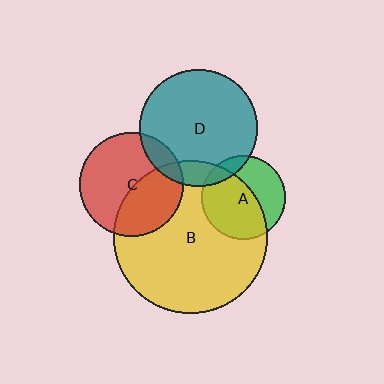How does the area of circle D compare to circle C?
Approximately 1.3 times.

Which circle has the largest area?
Circle B (yellow).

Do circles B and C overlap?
Yes.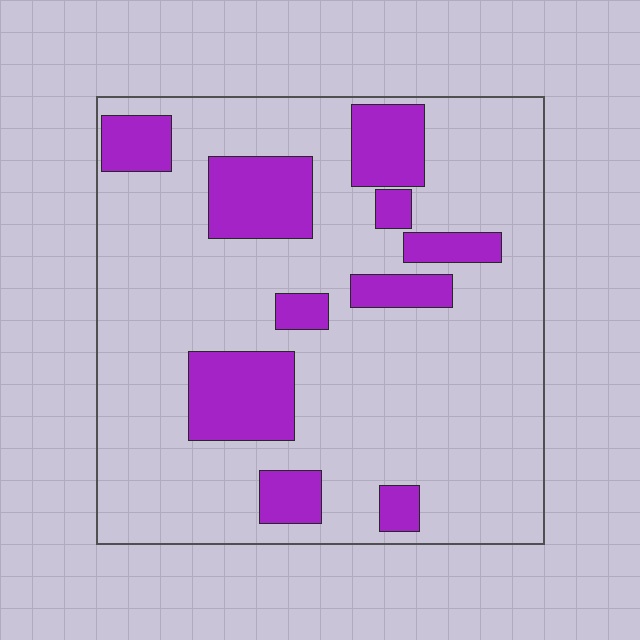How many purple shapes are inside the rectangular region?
10.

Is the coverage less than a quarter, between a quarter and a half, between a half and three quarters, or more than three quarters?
Less than a quarter.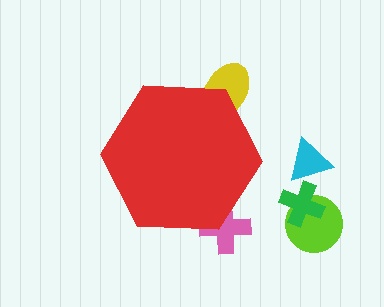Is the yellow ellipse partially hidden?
Yes, the yellow ellipse is partially hidden behind the red hexagon.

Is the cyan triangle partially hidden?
No, the cyan triangle is fully visible.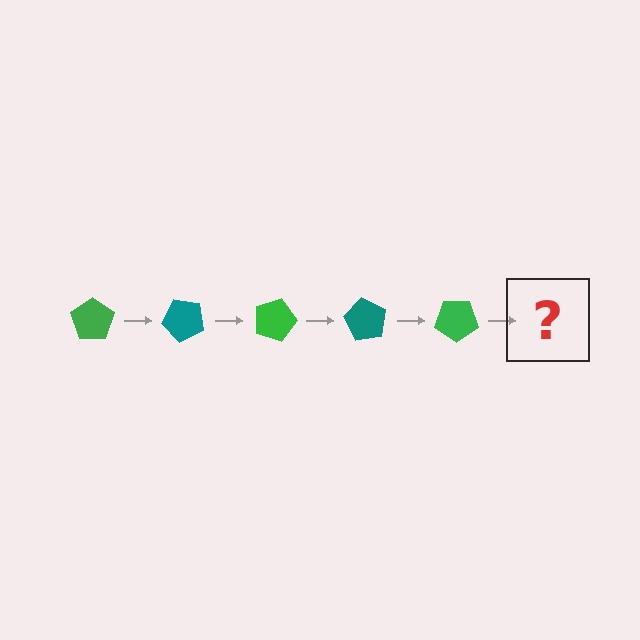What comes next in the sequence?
The next element should be a teal pentagon, rotated 225 degrees from the start.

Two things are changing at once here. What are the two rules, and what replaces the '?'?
The two rules are that it rotates 45 degrees each step and the color cycles through green and teal. The '?' should be a teal pentagon, rotated 225 degrees from the start.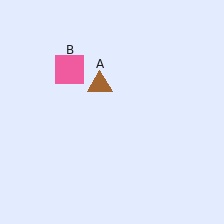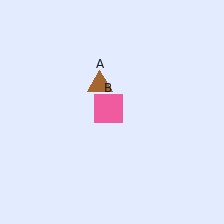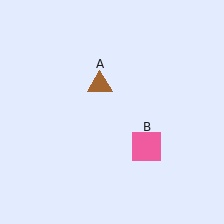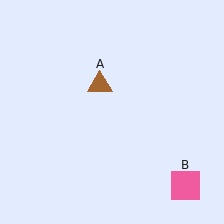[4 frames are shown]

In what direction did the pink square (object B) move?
The pink square (object B) moved down and to the right.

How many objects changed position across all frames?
1 object changed position: pink square (object B).